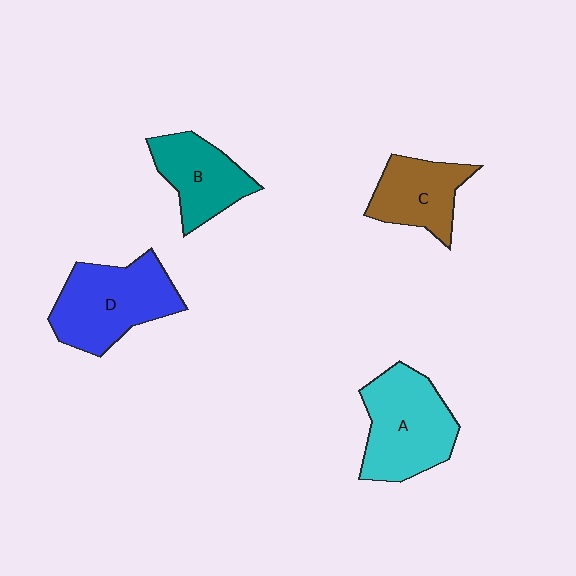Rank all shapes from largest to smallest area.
From largest to smallest: D (blue), A (cyan), B (teal), C (brown).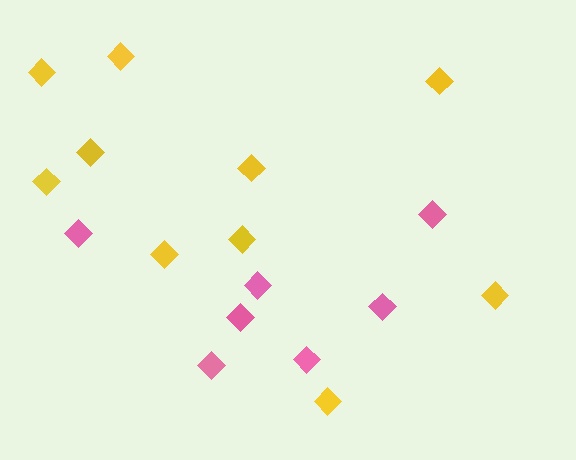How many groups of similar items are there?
There are 2 groups: one group of pink diamonds (7) and one group of yellow diamonds (10).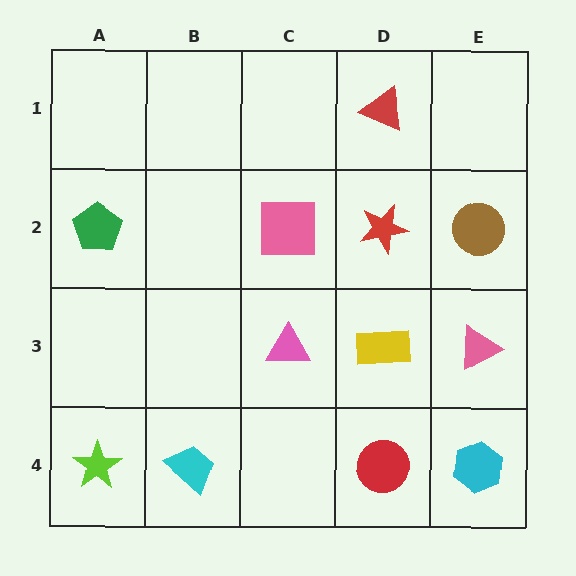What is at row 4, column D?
A red circle.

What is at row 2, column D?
A red star.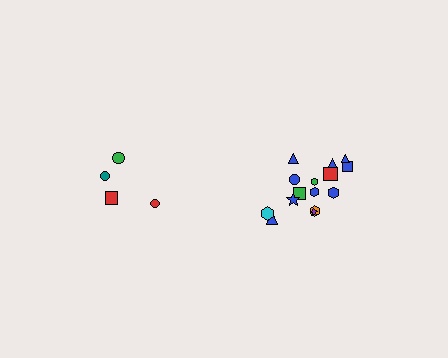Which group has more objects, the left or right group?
The right group.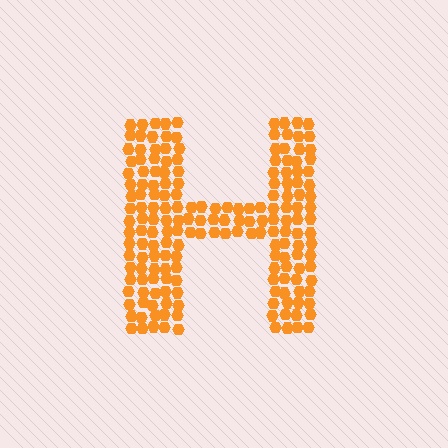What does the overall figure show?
The overall figure shows the letter H.